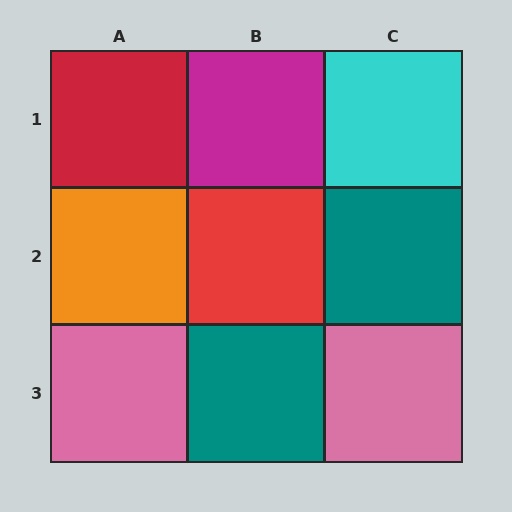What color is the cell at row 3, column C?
Pink.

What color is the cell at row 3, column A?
Pink.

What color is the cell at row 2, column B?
Red.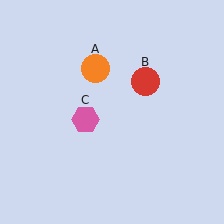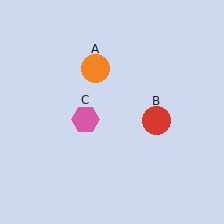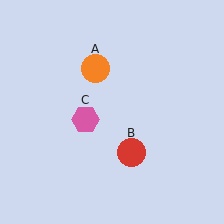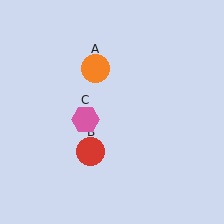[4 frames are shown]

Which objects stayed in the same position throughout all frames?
Orange circle (object A) and pink hexagon (object C) remained stationary.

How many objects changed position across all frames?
1 object changed position: red circle (object B).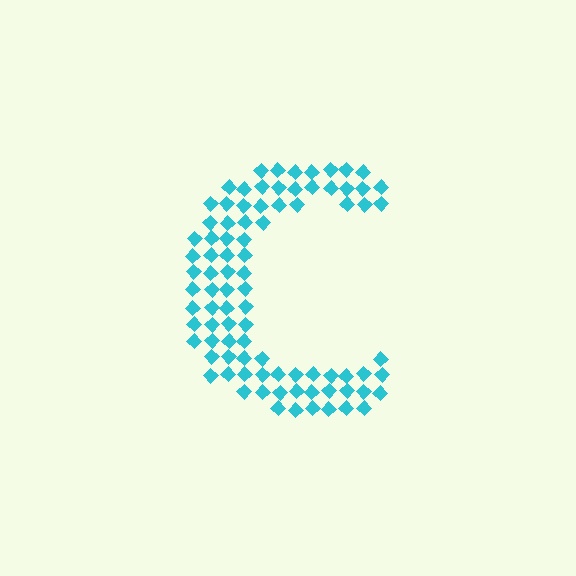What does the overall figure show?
The overall figure shows the letter C.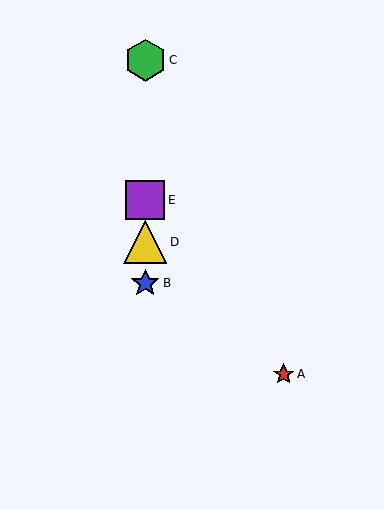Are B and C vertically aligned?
Yes, both are at x≈145.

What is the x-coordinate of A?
Object A is at x≈284.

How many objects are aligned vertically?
4 objects (B, C, D, E) are aligned vertically.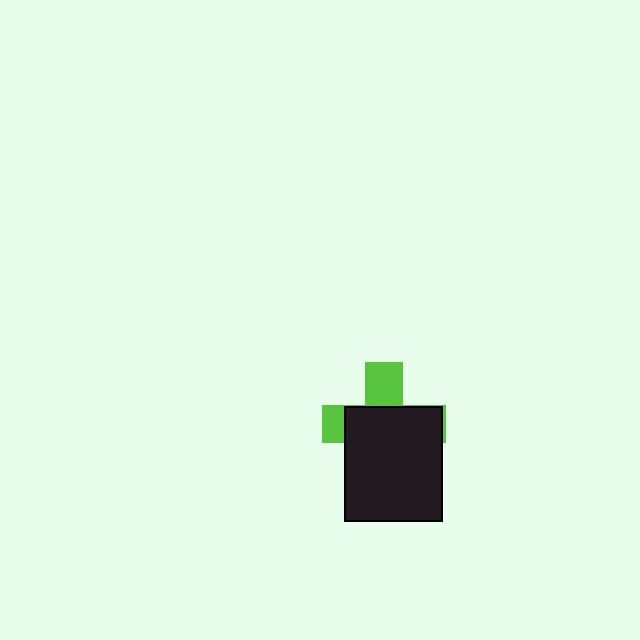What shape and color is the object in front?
The object in front is a black rectangle.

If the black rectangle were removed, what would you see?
You would see the complete lime cross.